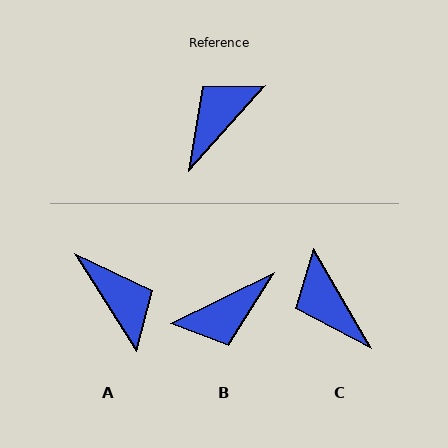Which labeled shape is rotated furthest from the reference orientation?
B, about 158 degrees away.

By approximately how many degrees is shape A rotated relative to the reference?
Approximately 106 degrees clockwise.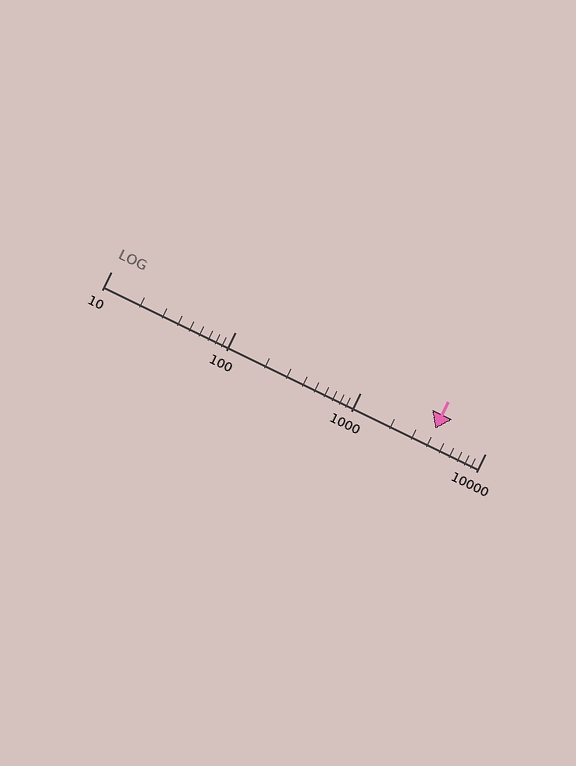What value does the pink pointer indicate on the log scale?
The pointer indicates approximately 4000.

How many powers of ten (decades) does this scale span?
The scale spans 3 decades, from 10 to 10000.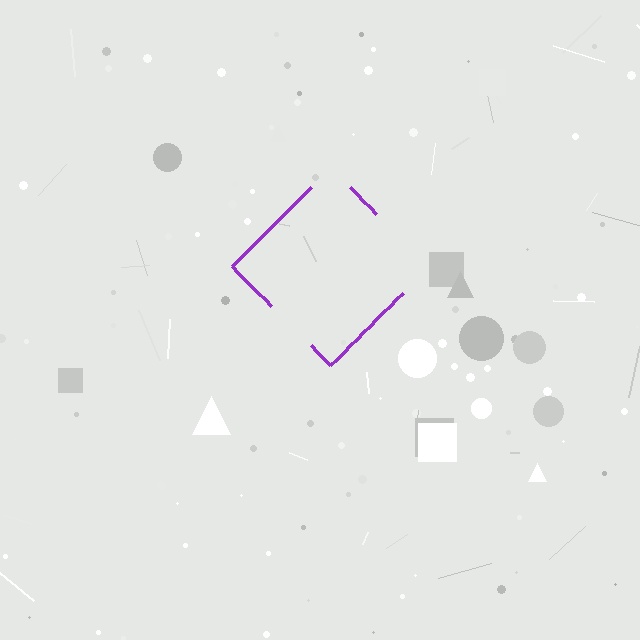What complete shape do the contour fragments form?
The contour fragments form a diamond.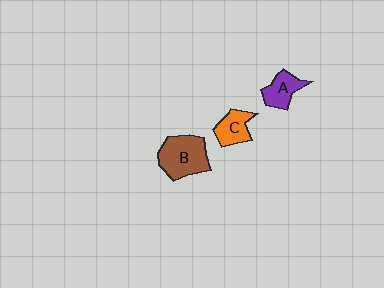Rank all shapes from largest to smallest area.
From largest to smallest: B (brown), A (purple), C (orange).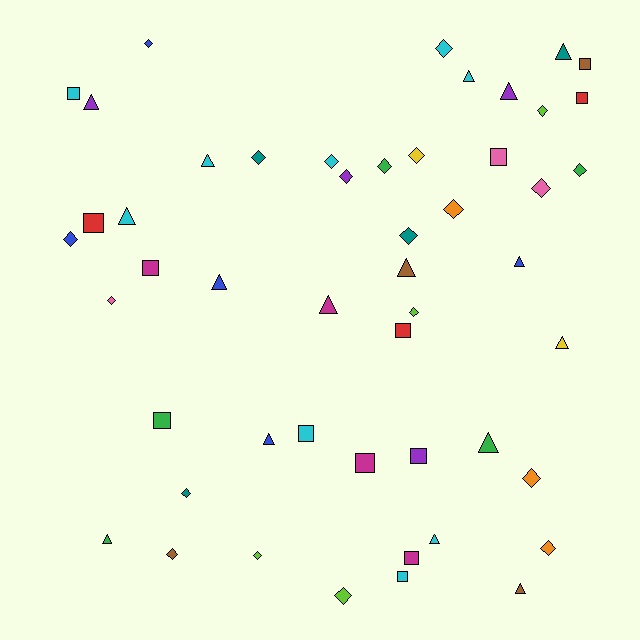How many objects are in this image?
There are 50 objects.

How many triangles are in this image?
There are 16 triangles.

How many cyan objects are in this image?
There are 9 cyan objects.